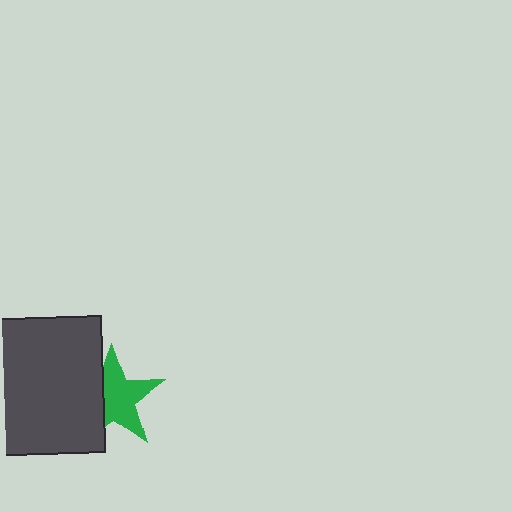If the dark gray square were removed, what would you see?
You would see the complete green star.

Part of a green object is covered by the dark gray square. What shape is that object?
It is a star.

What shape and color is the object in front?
The object in front is a dark gray square.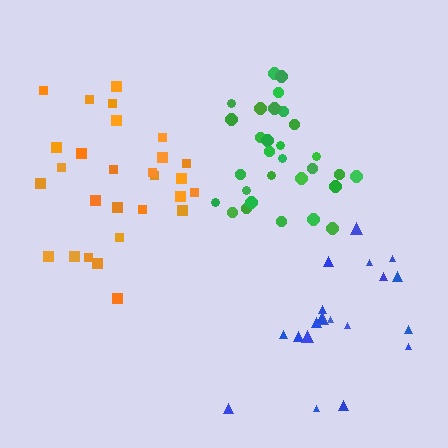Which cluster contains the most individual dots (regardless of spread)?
Green (30).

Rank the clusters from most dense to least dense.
green, orange, blue.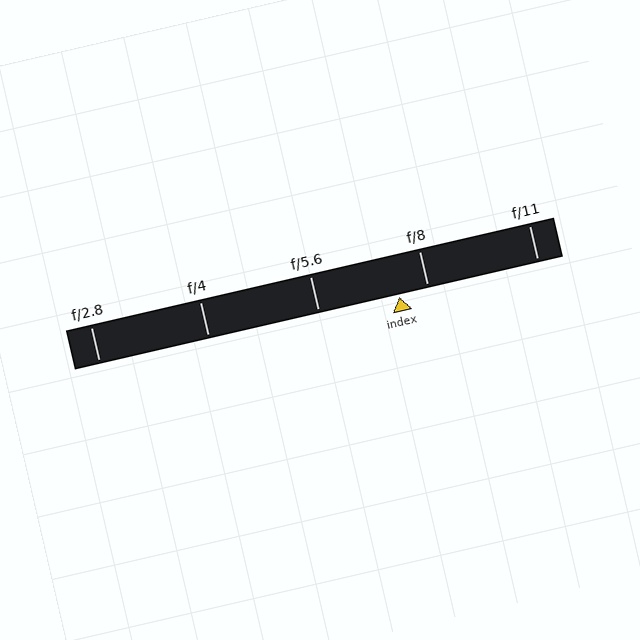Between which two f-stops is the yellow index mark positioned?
The index mark is between f/5.6 and f/8.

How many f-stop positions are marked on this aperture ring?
There are 5 f-stop positions marked.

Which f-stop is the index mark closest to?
The index mark is closest to f/8.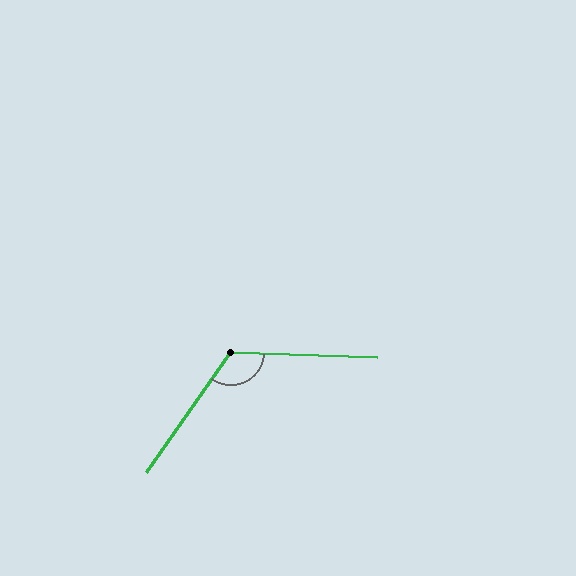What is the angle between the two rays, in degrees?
Approximately 123 degrees.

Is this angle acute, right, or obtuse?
It is obtuse.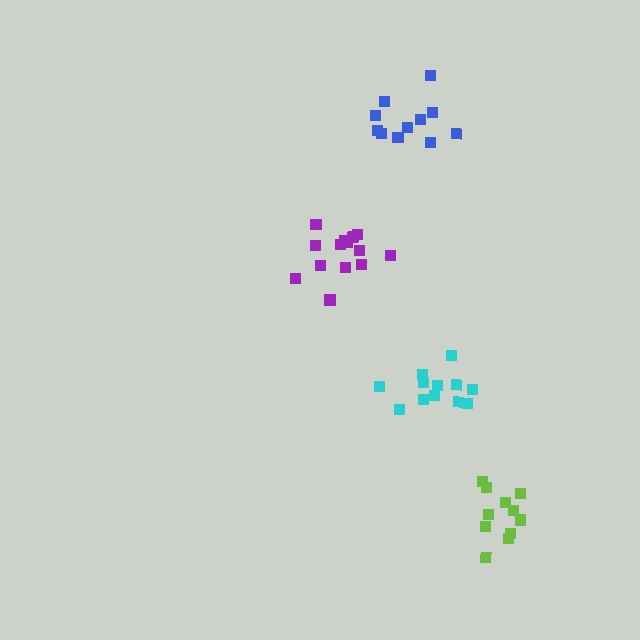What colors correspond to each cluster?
The clusters are colored: cyan, purple, blue, lime.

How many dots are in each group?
Group 1: 12 dots, Group 2: 15 dots, Group 3: 11 dots, Group 4: 12 dots (50 total).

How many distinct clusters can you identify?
There are 4 distinct clusters.